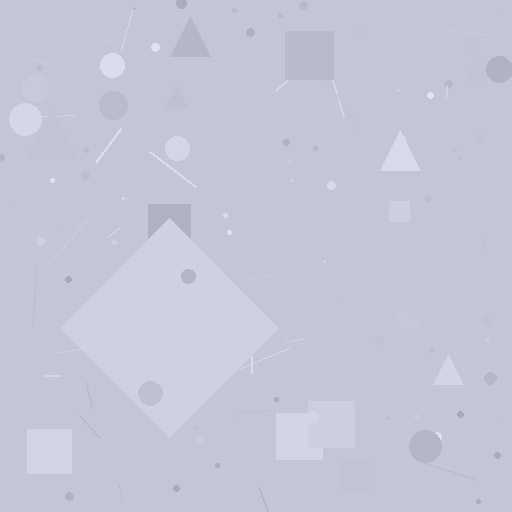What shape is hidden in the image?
A diamond is hidden in the image.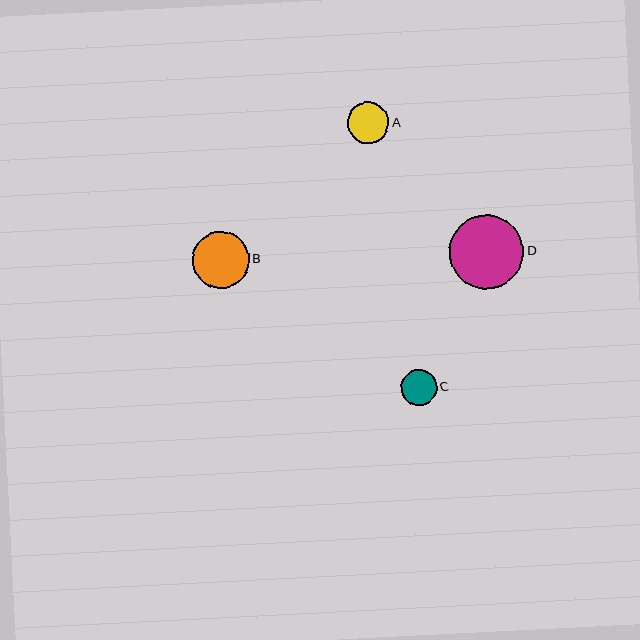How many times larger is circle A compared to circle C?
Circle A is approximately 1.2 times the size of circle C.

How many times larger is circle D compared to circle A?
Circle D is approximately 1.8 times the size of circle A.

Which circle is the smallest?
Circle C is the smallest with a size of approximately 36 pixels.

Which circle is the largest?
Circle D is the largest with a size of approximately 74 pixels.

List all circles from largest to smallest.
From largest to smallest: D, B, A, C.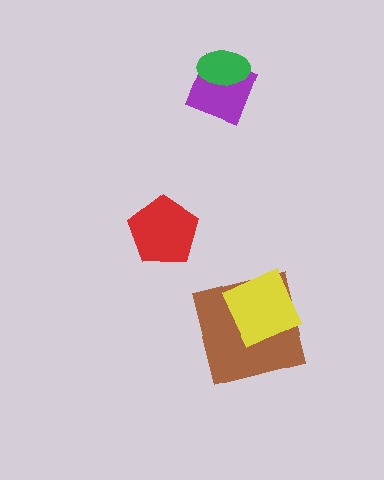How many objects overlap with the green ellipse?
1 object overlaps with the green ellipse.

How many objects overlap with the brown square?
1 object overlaps with the brown square.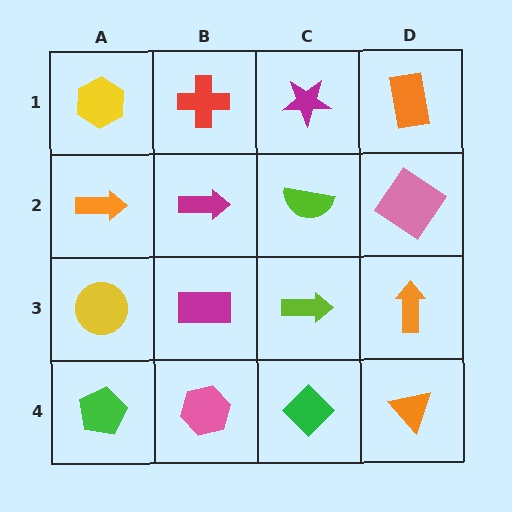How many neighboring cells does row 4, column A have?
2.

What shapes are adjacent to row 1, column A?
An orange arrow (row 2, column A), a red cross (row 1, column B).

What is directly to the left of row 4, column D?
A green diamond.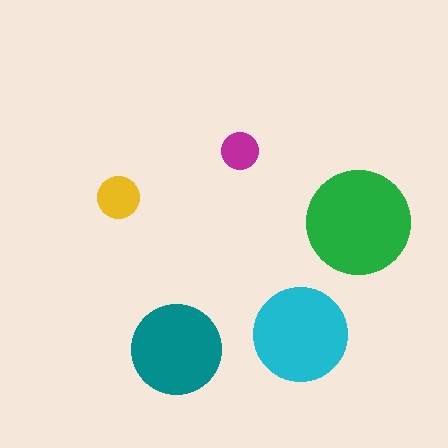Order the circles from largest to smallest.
the green one, the cyan one, the teal one, the yellow one, the magenta one.